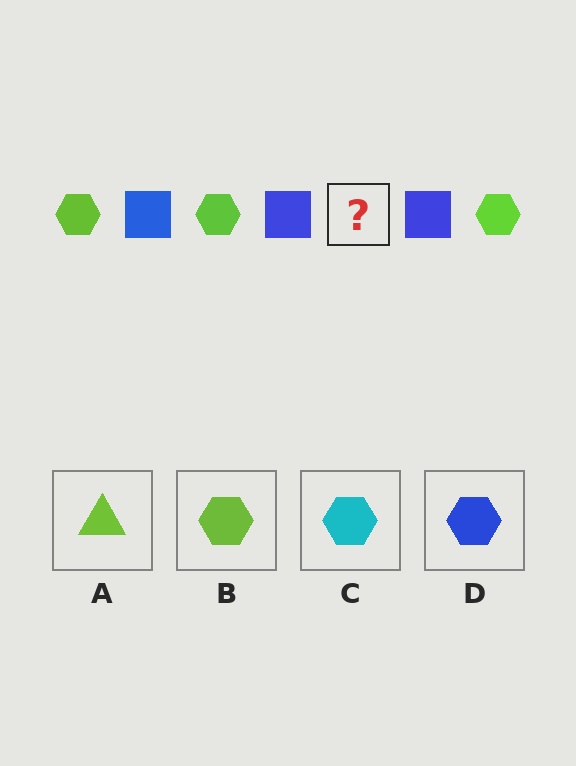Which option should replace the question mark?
Option B.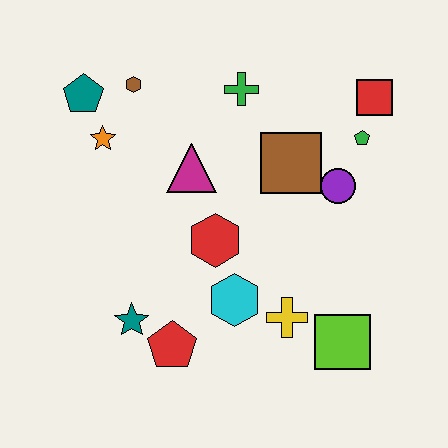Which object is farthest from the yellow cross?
The teal pentagon is farthest from the yellow cross.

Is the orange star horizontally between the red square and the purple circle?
No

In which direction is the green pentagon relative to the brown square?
The green pentagon is to the right of the brown square.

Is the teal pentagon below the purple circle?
No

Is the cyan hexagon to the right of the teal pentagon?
Yes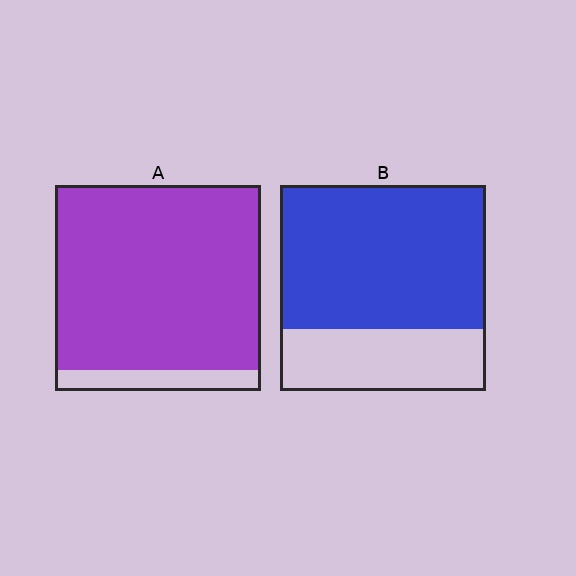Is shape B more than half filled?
Yes.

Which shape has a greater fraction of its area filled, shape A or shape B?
Shape A.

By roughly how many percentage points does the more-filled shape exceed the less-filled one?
By roughly 20 percentage points (A over B).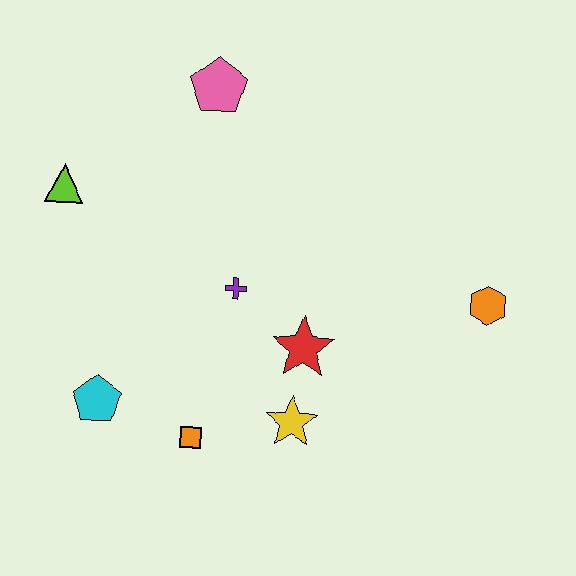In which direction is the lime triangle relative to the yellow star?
The lime triangle is to the left of the yellow star.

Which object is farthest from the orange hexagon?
The lime triangle is farthest from the orange hexagon.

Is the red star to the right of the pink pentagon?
Yes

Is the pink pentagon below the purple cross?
No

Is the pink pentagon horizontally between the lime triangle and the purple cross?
Yes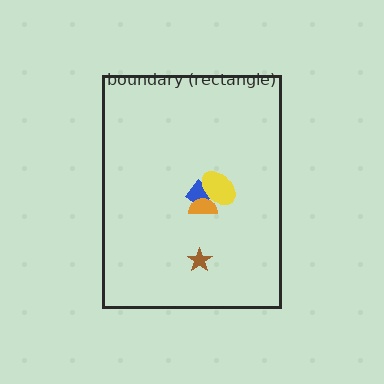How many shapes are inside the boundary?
4 inside, 0 outside.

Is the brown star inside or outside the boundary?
Inside.